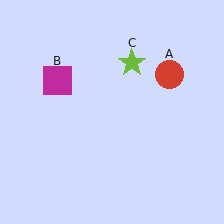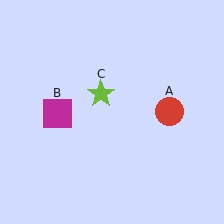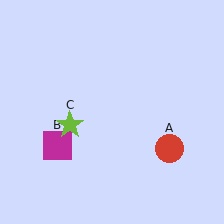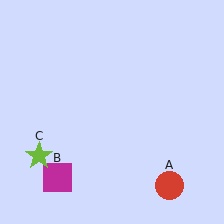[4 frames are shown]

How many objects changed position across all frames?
3 objects changed position: red circle (object A), magenta square (object B), lime star (object C).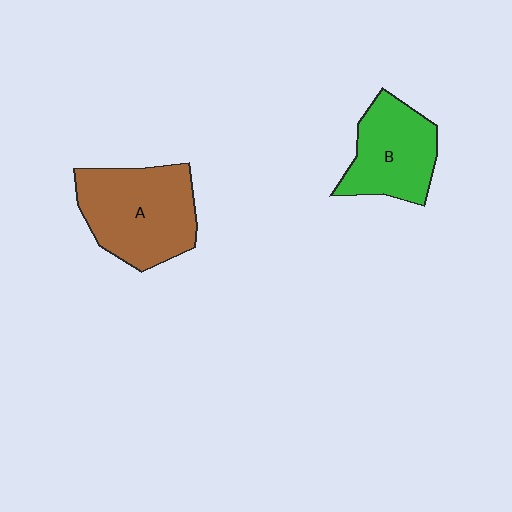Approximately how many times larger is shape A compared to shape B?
Approximately 1.3 times.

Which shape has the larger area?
Shape A (brown).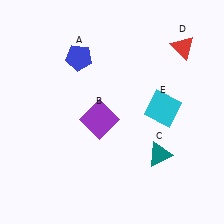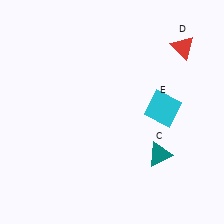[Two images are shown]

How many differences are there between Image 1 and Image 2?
There are 2 differences between the two images.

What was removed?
The purple square (B), the blue pentagon (A) were removed in Image 2.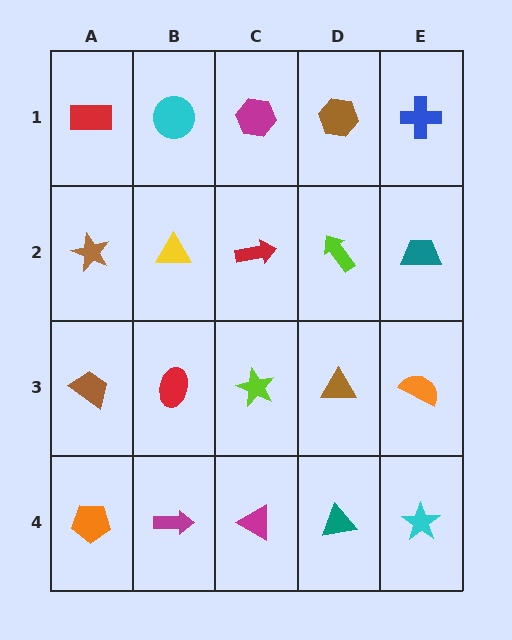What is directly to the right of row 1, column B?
A magenta hexagon.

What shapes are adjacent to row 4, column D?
A brown triangle (row 3, column D), a magenta triangle (row 4, column C), a cyan star (row 4, column E).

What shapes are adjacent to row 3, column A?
A brown star (row 2, column A), an orange pentagon (row 4, column A), a red ellipse (row 3, column B).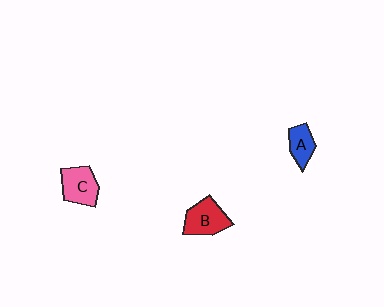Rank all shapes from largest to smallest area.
From largest to smallest: B (red), C (pink), A (blue).